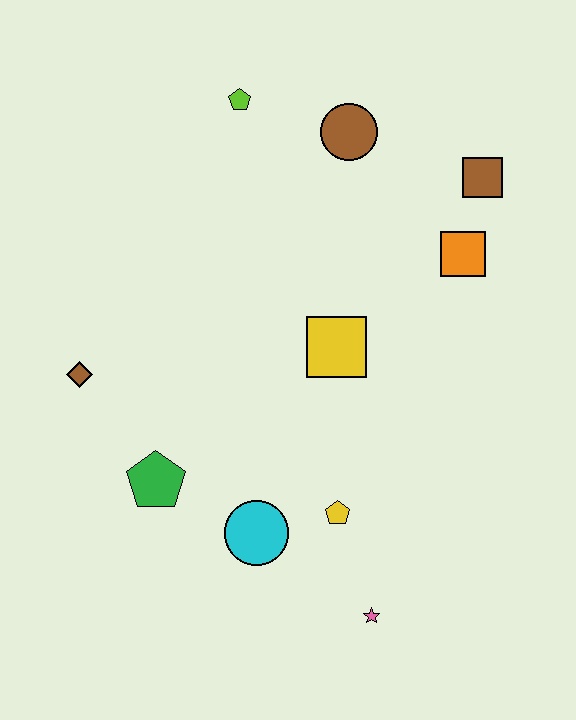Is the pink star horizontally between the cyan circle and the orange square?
Yes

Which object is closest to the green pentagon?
The cyan circle is closest to the green pentagon.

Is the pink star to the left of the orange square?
Yes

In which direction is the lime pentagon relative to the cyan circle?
The lime pentagon is above the cyan circle.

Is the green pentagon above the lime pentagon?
No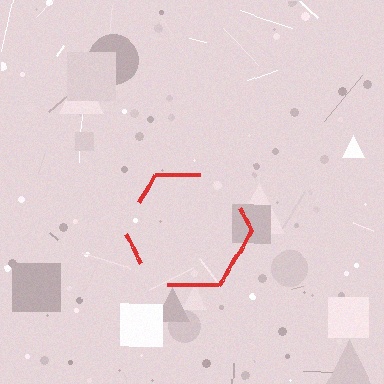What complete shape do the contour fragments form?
The contour fragments form a hexagon.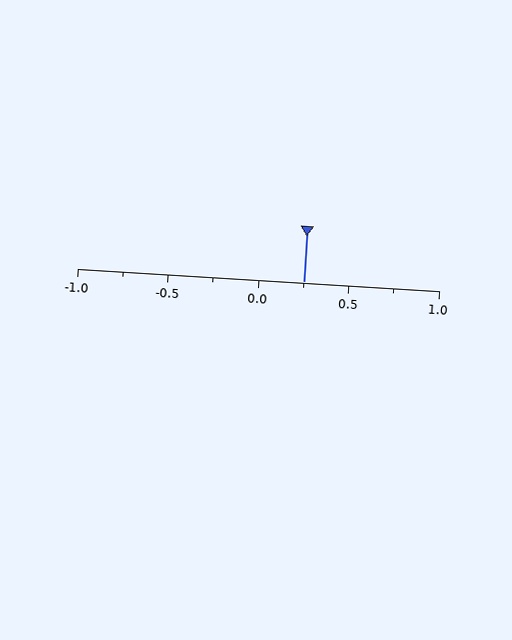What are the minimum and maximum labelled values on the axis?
The axis runs from -1.0 to 1.0.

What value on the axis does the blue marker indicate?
The marker indicates approximately 0.25.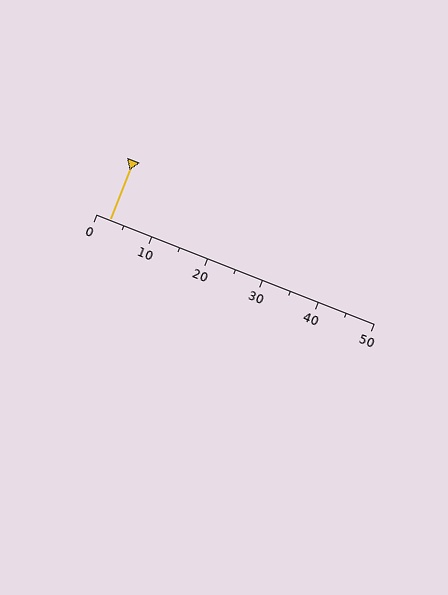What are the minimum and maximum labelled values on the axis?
The axis runs from 0 to 50.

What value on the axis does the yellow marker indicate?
The marker indicates approximately 2.5.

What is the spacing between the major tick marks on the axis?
The major ticks are spaced 10 apart.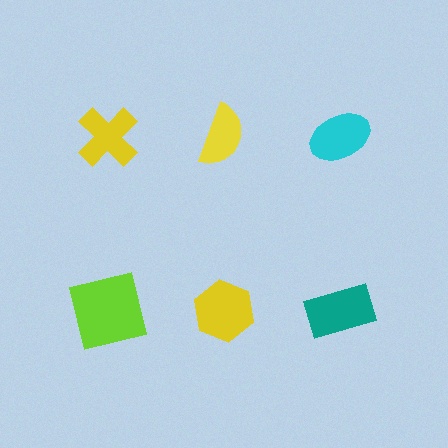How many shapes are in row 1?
3 shapes.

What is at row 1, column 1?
A yellow cross.